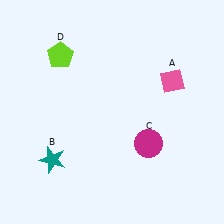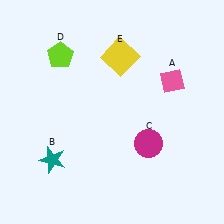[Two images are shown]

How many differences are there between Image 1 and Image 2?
There is 1 difference between the two images.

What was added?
A yellow square (E) was added in Image 2.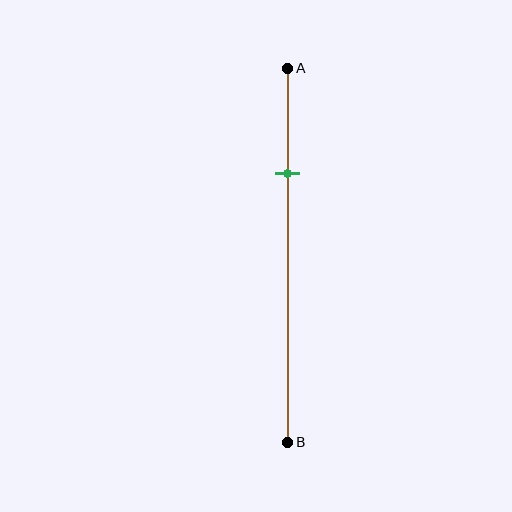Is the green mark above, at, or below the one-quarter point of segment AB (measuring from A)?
The green mark is below the one-quarter point of segment AB.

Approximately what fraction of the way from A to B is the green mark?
The green mark is approximately 30% of the way from A to B.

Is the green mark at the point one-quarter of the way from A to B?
No, the mark is at about 30% from A, not at the 25% one-quarter point.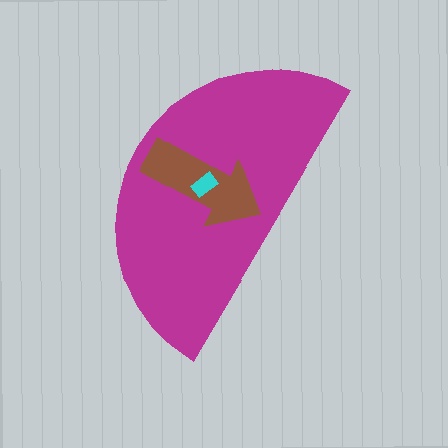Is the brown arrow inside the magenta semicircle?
Yes.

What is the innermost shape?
The cyan rectangle.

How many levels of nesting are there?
3.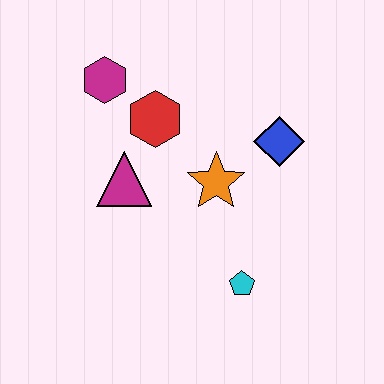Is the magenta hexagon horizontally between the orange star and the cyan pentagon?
No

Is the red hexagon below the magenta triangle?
No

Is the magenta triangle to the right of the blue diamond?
No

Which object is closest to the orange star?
The blue diamond is closest to the orange star.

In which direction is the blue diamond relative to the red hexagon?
The blue diamond is to the right of the red hexagon.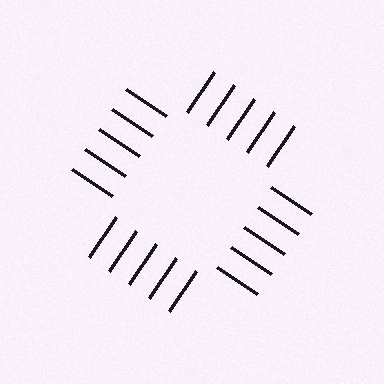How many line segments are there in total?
20 — 5 along each of the 4 edges.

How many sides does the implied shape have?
4 sides — the line-ends trace a square.